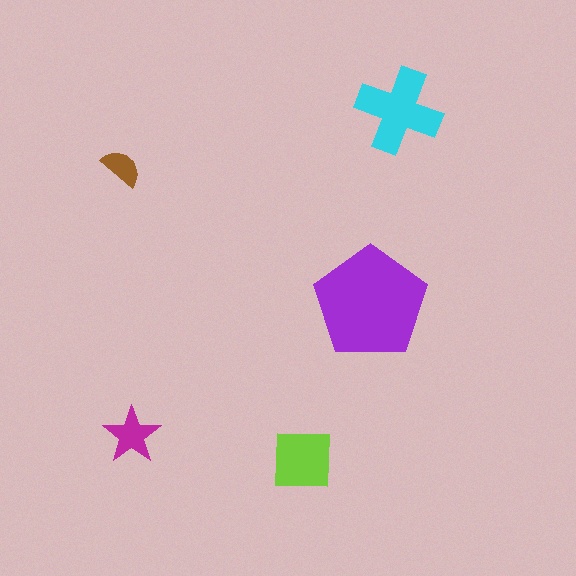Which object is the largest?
The purple pentagon.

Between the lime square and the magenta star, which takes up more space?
The lime square.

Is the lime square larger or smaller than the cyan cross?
Smaller.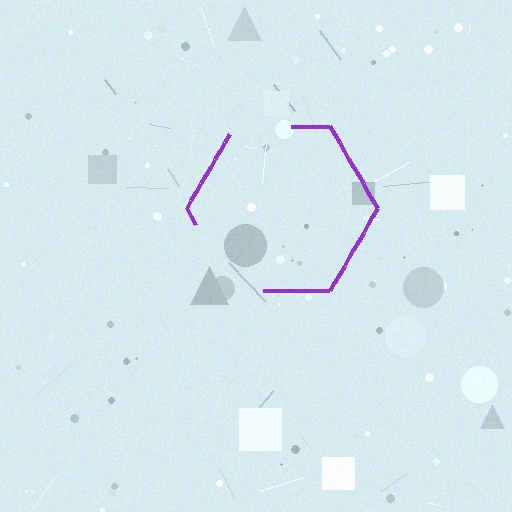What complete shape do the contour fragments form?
The contour fragments form a hexagon.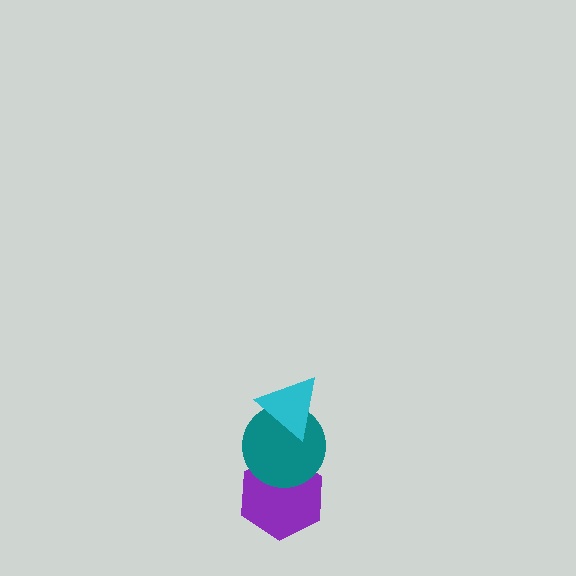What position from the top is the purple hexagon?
The purple hexagon is 3rd from the top.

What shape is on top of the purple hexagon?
The teal circle is on top of the purple hexagon.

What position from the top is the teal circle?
The teal circle is 2nd from the top.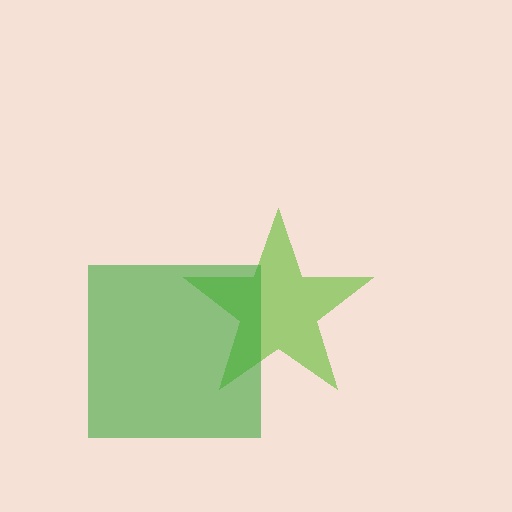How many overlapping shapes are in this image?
There are 2 overlapping shapes in the image.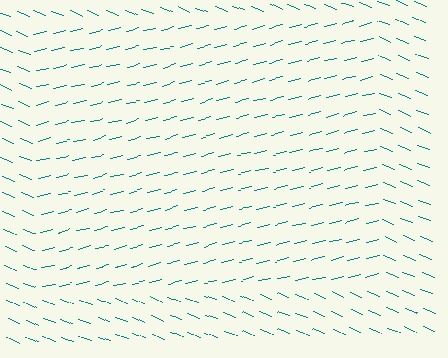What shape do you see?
I see a rectangle.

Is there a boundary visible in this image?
Yes, there is a texture boundary formed by a change in line orientation.